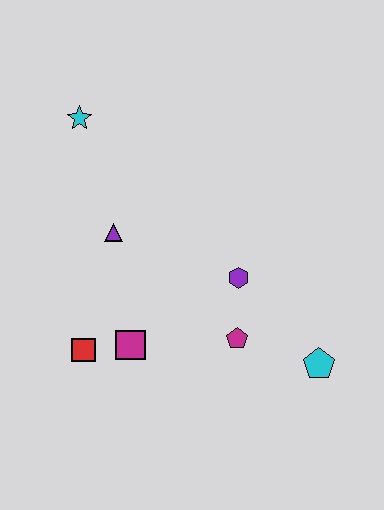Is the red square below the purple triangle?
Yes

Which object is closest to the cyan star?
The purple triangle is closest to the cyan star.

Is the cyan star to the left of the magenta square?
Yes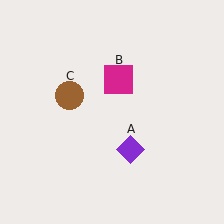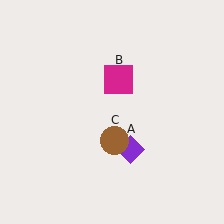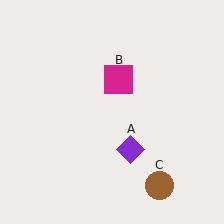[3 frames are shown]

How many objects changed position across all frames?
1 object changed position: brown circle (object C).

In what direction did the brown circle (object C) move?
The brown circle (object C) moved down and to the right.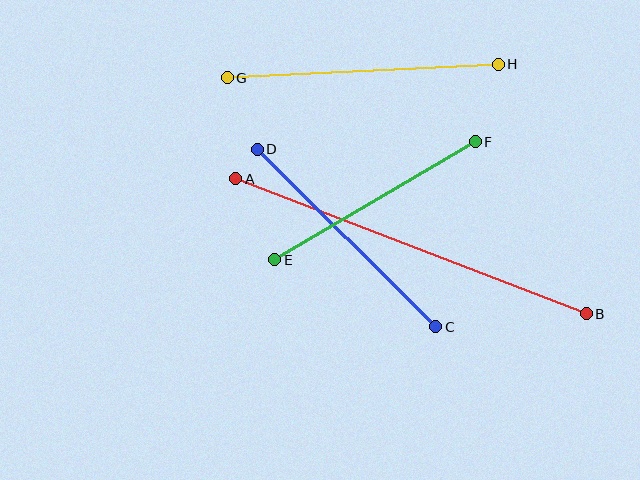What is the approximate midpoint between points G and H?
The midpoint is at approximately (363, 71) pixels.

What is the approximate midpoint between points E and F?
The midpoint is at approximately (375, 201) pixels.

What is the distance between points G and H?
The distance is approximately 271 pixels.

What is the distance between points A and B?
The distance is approximately 375 pixels.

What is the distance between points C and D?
The distance is approximately 252 pixels.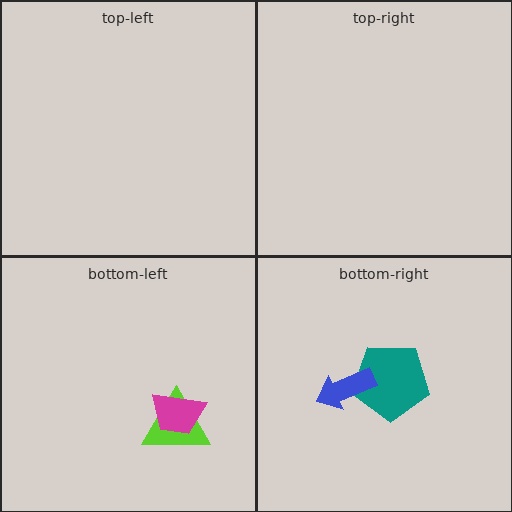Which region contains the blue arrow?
The bottom-right region.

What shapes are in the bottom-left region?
The lime triangle, the magenta trapezoid.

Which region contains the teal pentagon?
The bottom-right region.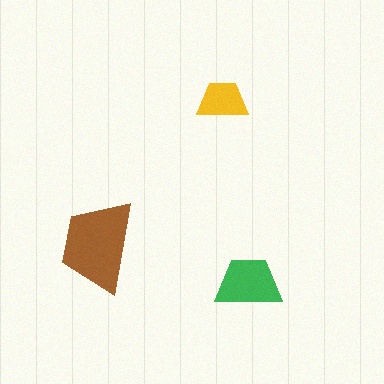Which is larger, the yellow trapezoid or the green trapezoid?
The green one.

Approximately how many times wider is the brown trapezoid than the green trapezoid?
About 1.5 times wider.